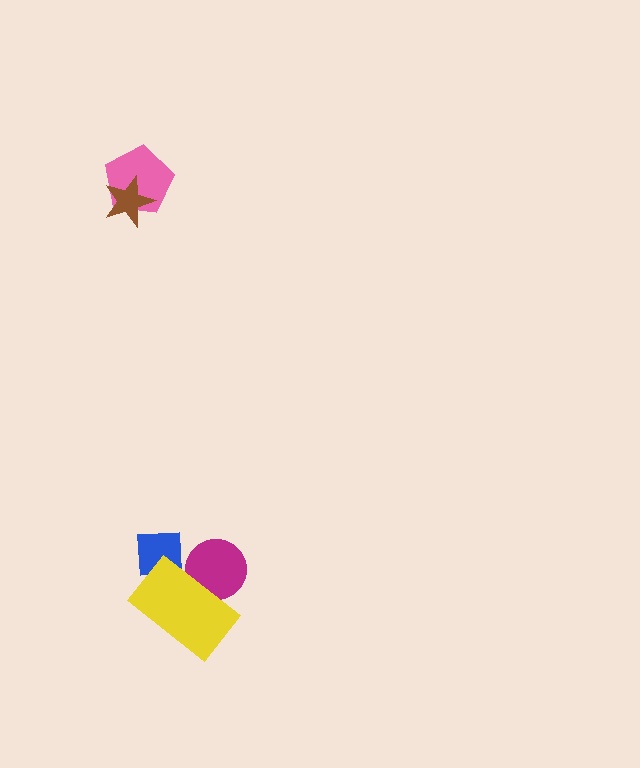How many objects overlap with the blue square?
1 object overlaps with the blue square.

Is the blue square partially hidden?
Yes, it is partially covered by another shape.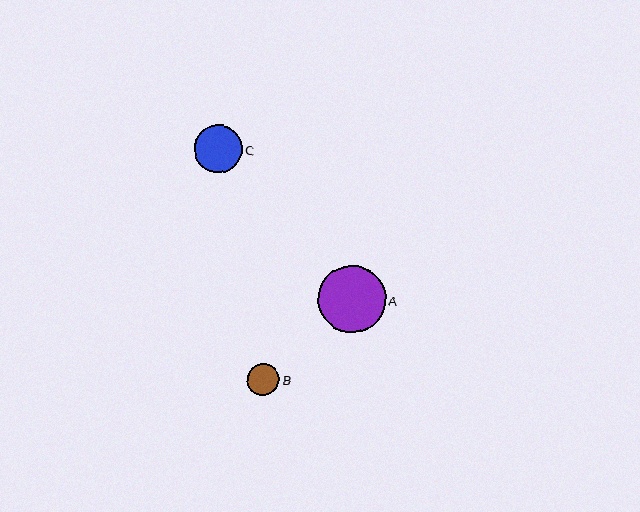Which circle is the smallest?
Circle B is the smallest with a size of approximately 32 pixels.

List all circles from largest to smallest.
From largest to smallest: A, C, B.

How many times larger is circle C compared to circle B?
Circle C is approximately 1.5 times the size of circle B.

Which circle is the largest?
Circle A is the largest with a size of approximately 68 pixels.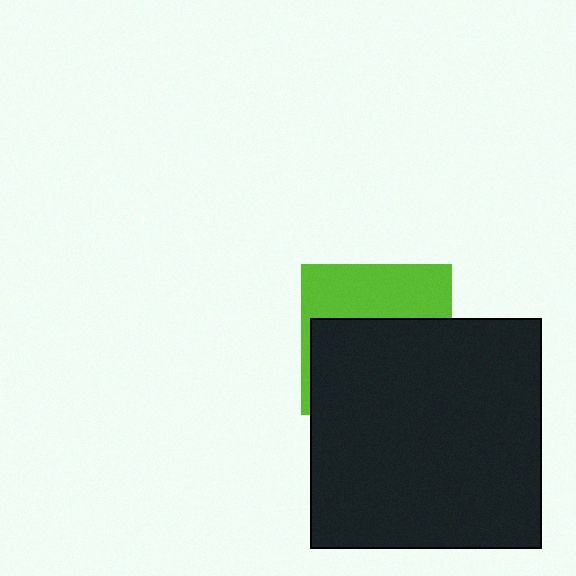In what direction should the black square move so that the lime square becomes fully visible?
The black square should move down. That is the shortest direction to clear the overlap and leave the lime square fully visible.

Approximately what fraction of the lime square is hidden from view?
Roughly 61% of the lime square is hidden behind the black square.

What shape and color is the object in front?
The object in front is a black square.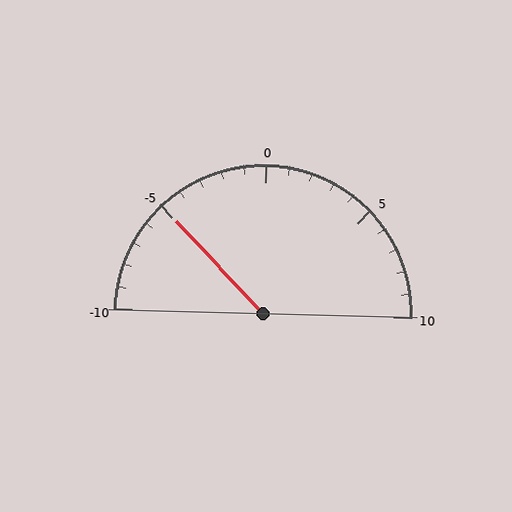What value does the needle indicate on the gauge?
The needle indicates approximately -5.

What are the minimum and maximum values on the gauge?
The gauge ranges from -10 to 10.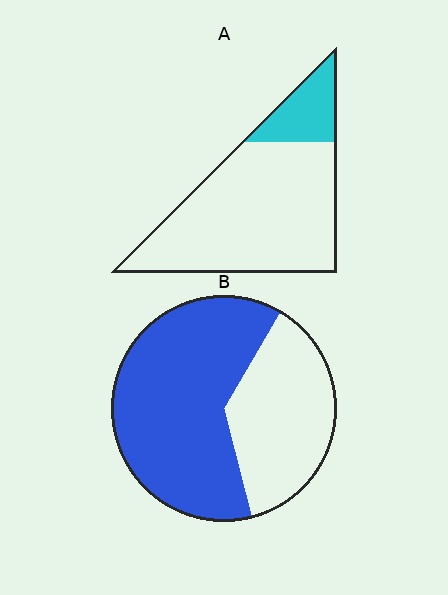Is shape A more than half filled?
No.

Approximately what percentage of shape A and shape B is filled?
A is approximately 20% and B is approximately 65%.